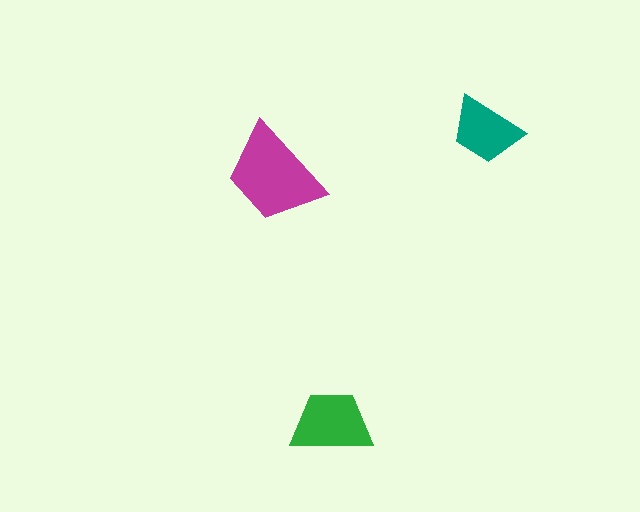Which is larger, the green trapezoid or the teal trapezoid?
The green one.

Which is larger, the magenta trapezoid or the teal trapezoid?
The magenta one.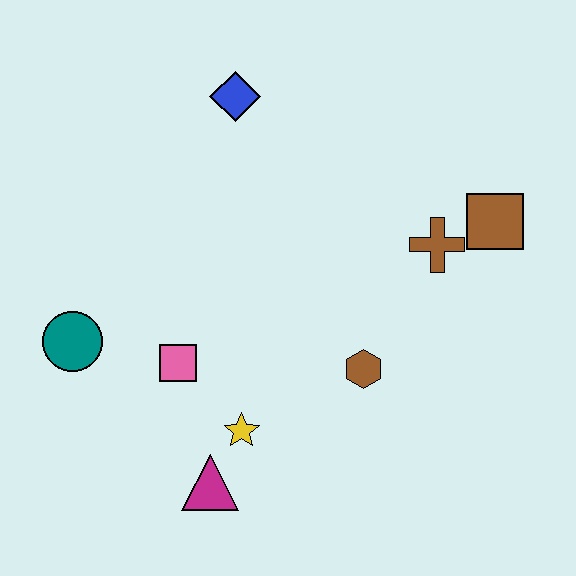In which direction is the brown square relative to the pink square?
The brown square is to the right of the pink square.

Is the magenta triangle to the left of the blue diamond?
Yes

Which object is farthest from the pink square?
The brown square is farthest from the pink square.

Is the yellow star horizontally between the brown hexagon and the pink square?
Yes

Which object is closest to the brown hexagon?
The yellow star is closest to the brown hexagon.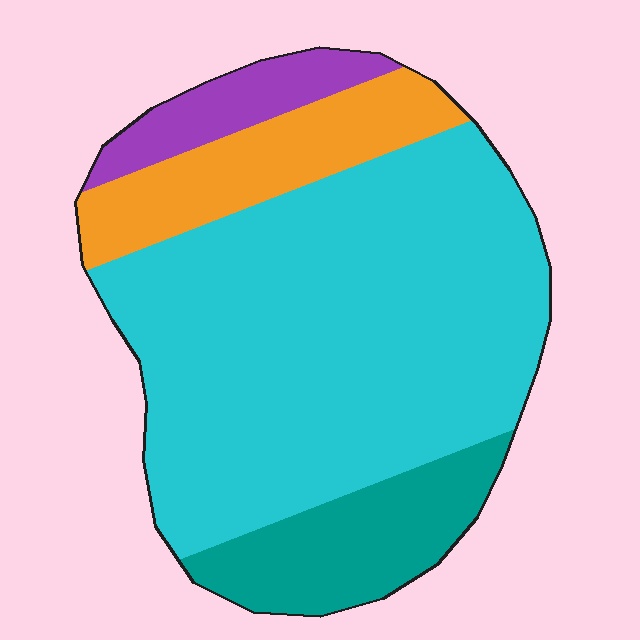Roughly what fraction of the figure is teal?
Teal takes up about one eighth (1/8) of the figure.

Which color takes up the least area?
Purple, at roughly 10%.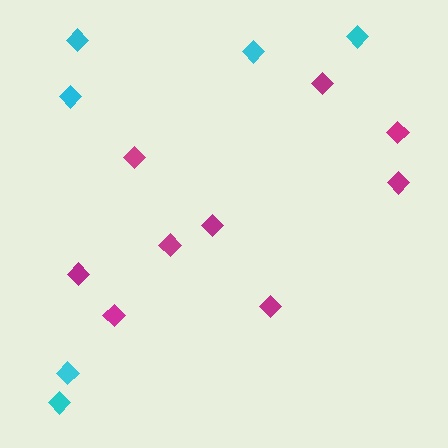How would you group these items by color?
There are 2 groups: one group of magenta diamonds (9) and one group of cyan diamonds (6).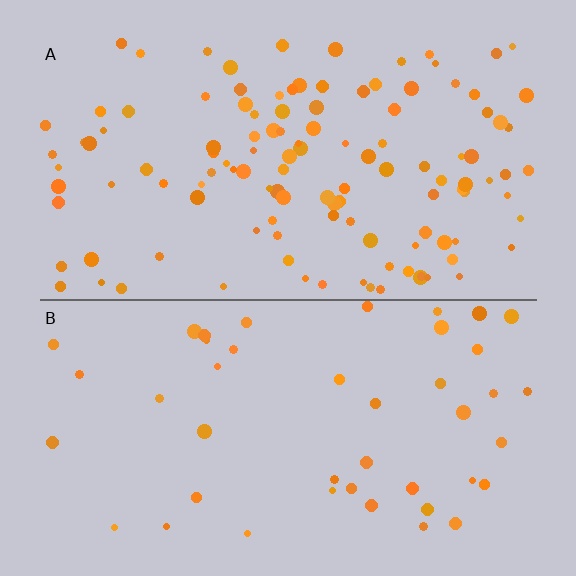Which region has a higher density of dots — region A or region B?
A (the top).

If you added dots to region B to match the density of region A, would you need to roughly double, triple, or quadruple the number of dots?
Approximately triple.